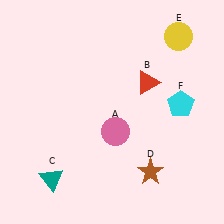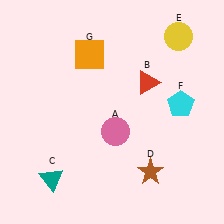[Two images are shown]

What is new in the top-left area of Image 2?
An orange square (G) was added in the top-left area of Image 2.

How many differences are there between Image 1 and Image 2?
There is 1 difference between the two images.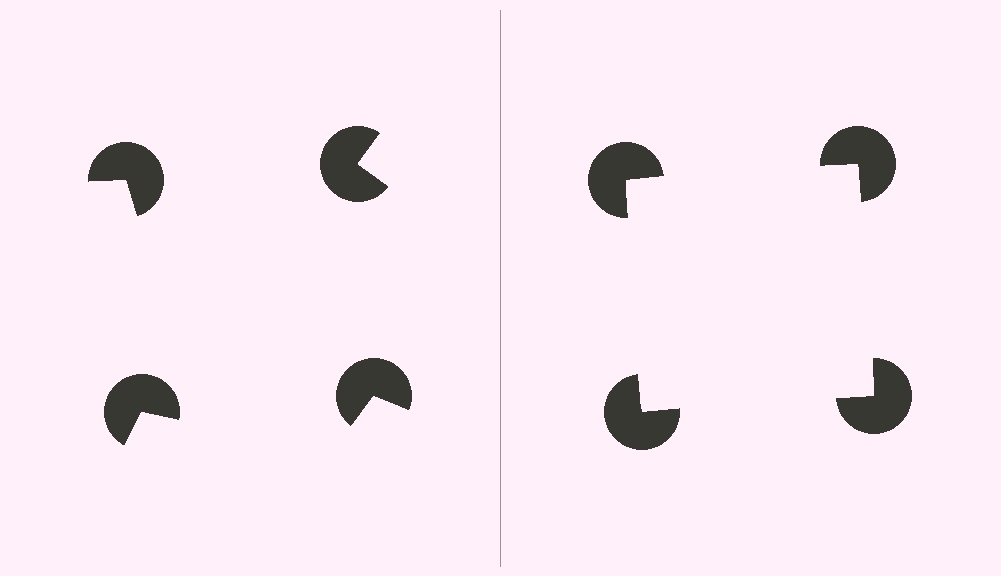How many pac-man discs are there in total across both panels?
8 — 4 on each side.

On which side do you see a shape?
An illusory square appears on the right side. On the left side the wedge cuts are rotated, so no coherent shape forms.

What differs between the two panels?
The pac-man discs are positioned identically on both sides; only the wedge orientations differ. On the right they align to a square; on the left they are misaligned.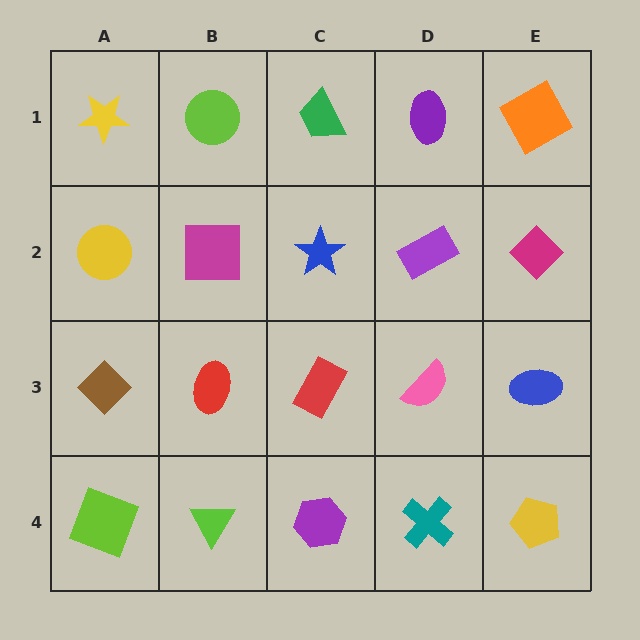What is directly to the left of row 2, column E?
A purple rectangle.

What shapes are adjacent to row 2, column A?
A yellow star (row 1, column A), a brown diamond (row 3, column A), a magenta square (row 2, column B).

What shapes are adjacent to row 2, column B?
A lime circle (row 1, column B), a red ellipse (row 3, column B), a yellow circle (row 2, column A), a blue star (row 2, column C).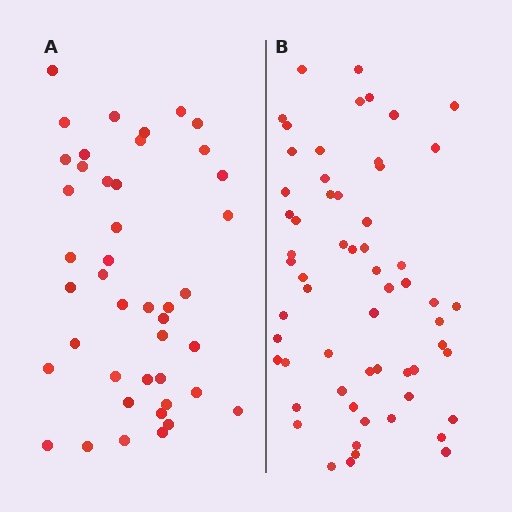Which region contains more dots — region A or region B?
Region B (the right region) has more dots.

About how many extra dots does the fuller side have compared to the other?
Region B has approximately 15 more dots than region A.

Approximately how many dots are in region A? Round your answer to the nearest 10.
About 40 dots. (The exact count is 43, which rounds to 40.)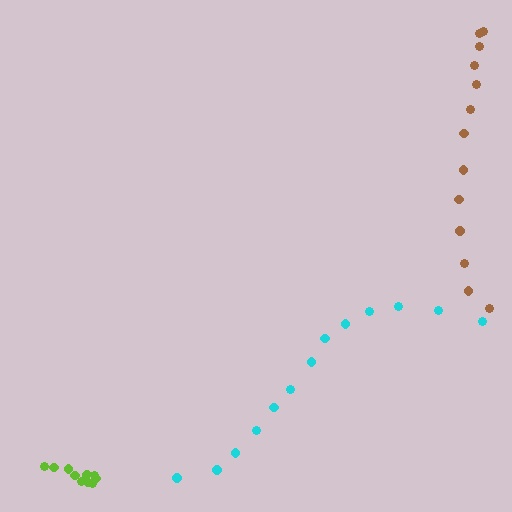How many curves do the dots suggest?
There are 3 distinct paths.